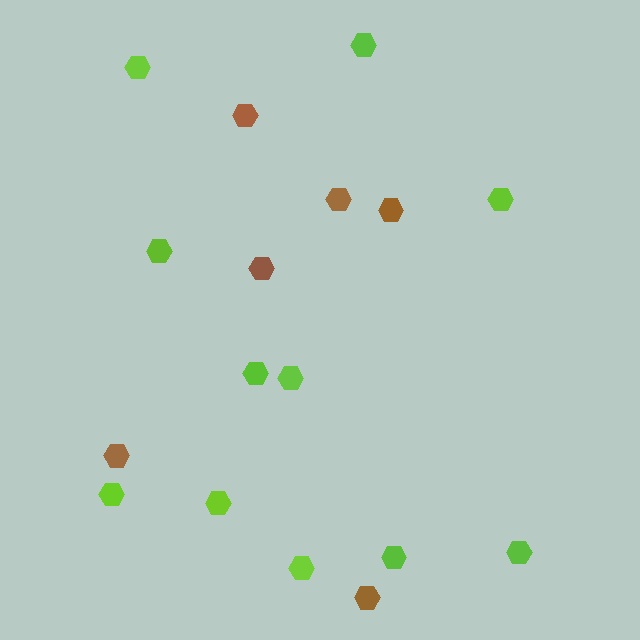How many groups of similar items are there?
There are 2 groups: one group of brown hexagons (6) and one group of lime hexagons (11).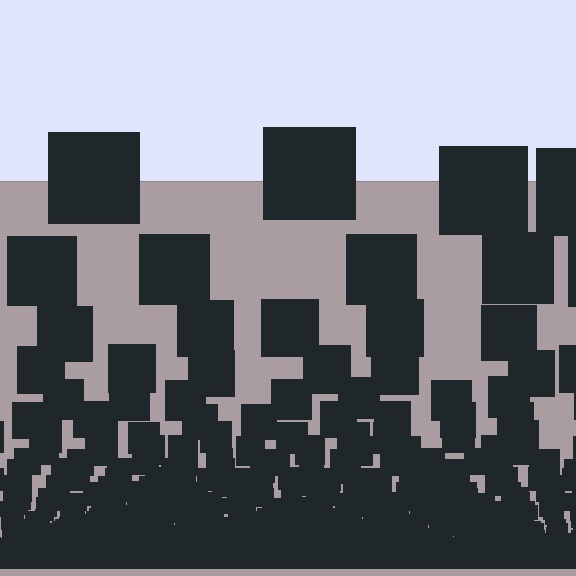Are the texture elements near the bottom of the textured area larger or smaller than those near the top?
Smaller. The gradient is inverted — elements near the bottom are smaller and denser.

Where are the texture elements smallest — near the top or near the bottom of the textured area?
Near the bottom.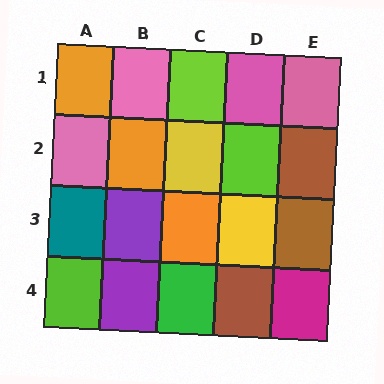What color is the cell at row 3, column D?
Yellow.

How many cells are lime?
3 cells are lime.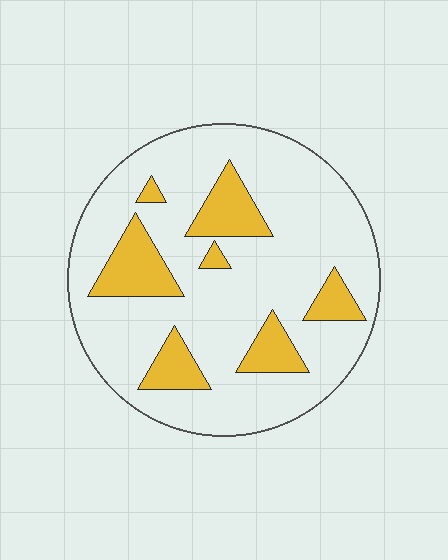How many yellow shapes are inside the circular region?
7.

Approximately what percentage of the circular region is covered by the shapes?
Approximately 20%.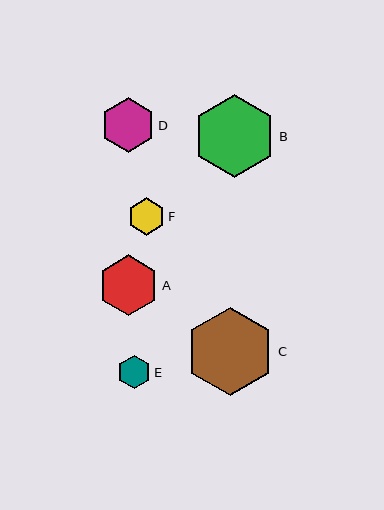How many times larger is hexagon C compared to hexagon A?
Hexagon C is approximately 1.5 times the size of hexagon A.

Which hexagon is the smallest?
Hexagon E is the smallest with a size of approximately 34 pixels.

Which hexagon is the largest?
Hexagon C is the largest with a size of approximately 89 pixels.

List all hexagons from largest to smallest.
From largest to smallest: C, B, A, D, F, E.